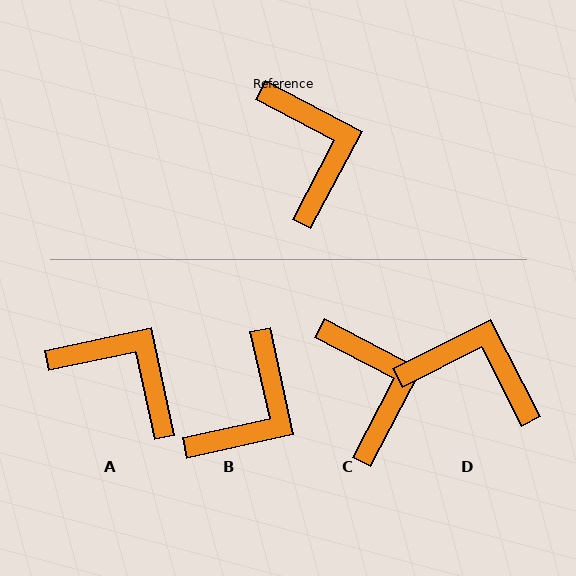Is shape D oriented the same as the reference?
No, it is off by about 55 degrees.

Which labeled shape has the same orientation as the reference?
C.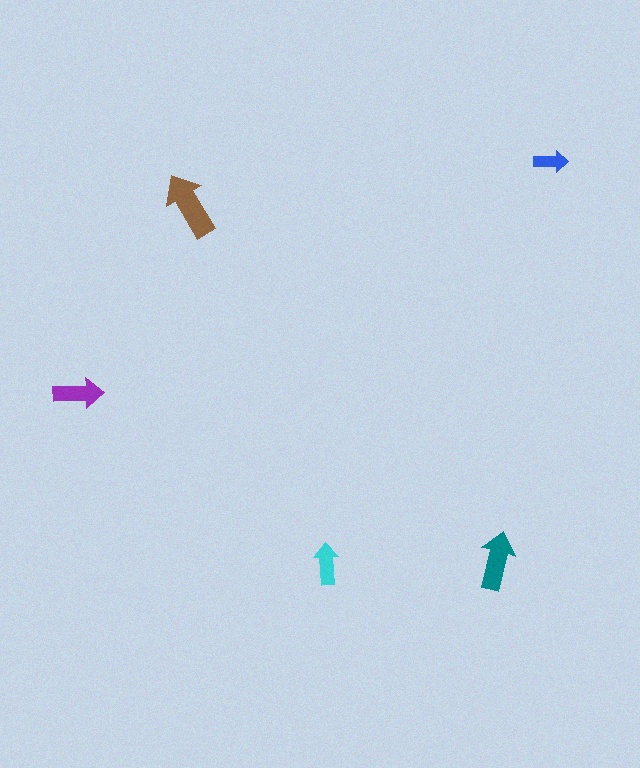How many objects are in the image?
There are 5 objects in the image.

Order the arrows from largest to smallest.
the brown one, the teal one, the purple one, the cyan one, the blue one.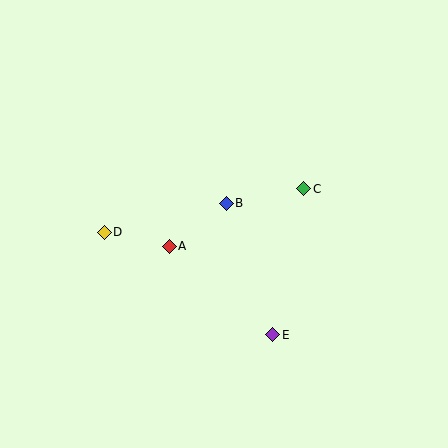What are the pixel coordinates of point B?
Point B is at (226, 203).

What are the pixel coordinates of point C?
Point C is at (304, 189).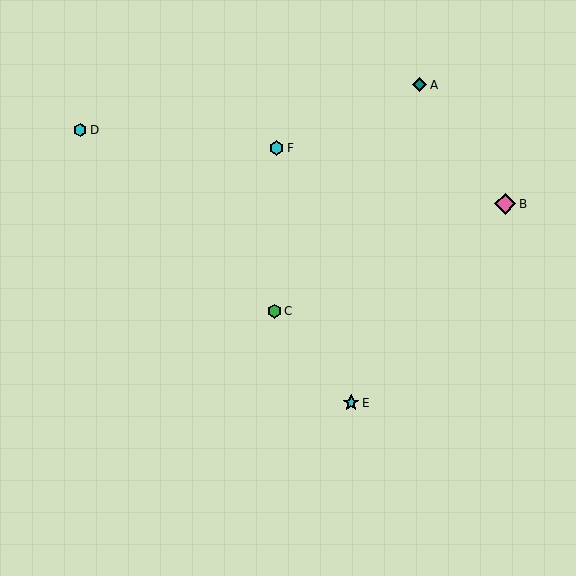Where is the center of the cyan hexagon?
The center of the cyan hexagon is at (80, 130).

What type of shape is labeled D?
Shape D is a cyan hexagon.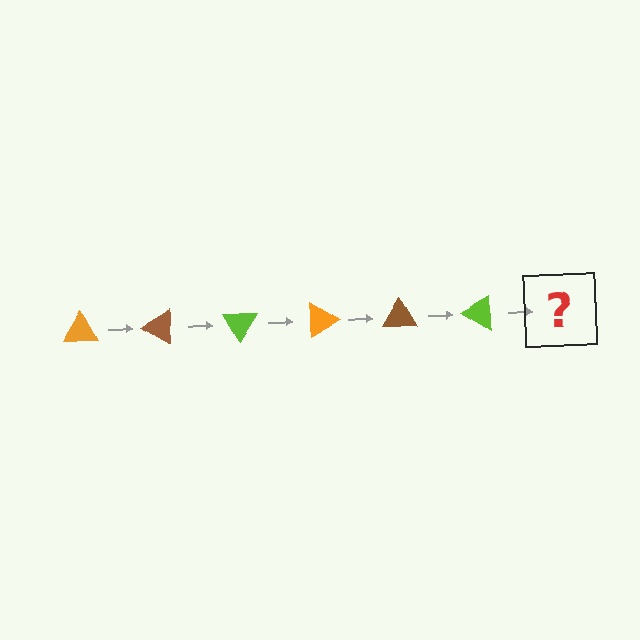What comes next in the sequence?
The next element should be an orange triangle, rotated 180 degrees from the start.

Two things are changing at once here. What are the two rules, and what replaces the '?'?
The two rules are that it rotates 30 degrees each step and the color cycles through orange, brown, and lime. The '?' should be an orange triangle, rotated 180 degrees from the start.